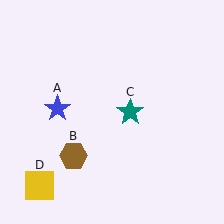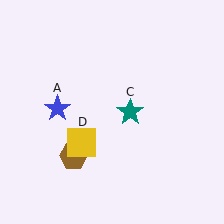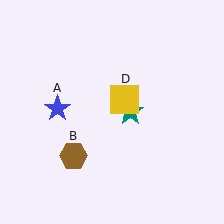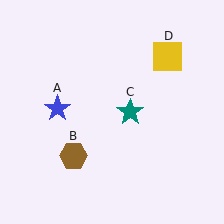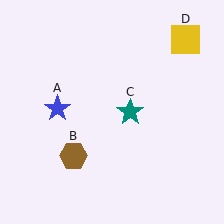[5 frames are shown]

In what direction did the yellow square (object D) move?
The yellow square (object D) moved up and to the right.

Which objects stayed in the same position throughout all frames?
Blue star (object A) and brown hexagon (object B) and teal star (object C) remained stationary.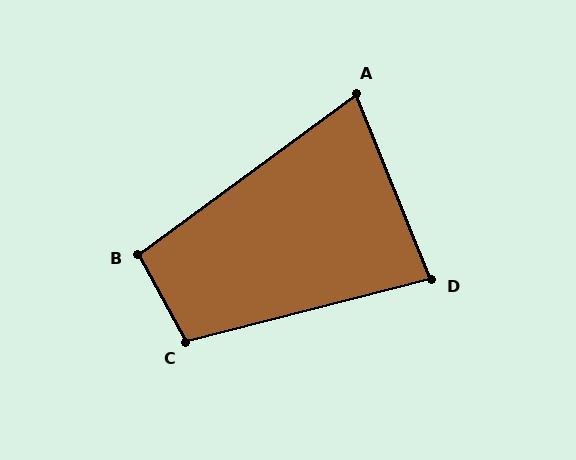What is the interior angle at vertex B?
Approximately 98 degrees (obtuse).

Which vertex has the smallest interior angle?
A, at approximately 76 degrees.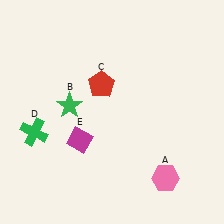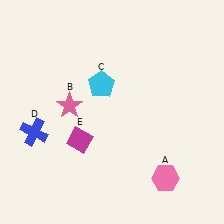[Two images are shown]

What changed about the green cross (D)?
In Image 1, D is green. In Image 2, it changed to blue.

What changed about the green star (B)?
In Image 1, B is green. In Image 2, it changed to pink.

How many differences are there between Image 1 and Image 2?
There are 3 differences between the two images.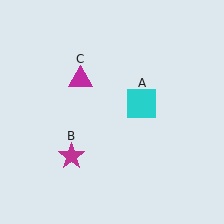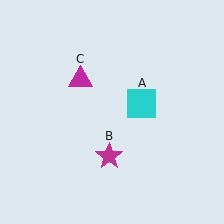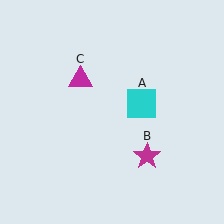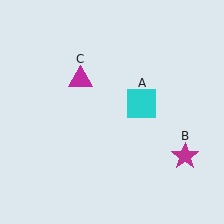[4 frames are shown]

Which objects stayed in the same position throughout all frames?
Cyan square (object A) and magenta triangle (object C) remained stationary.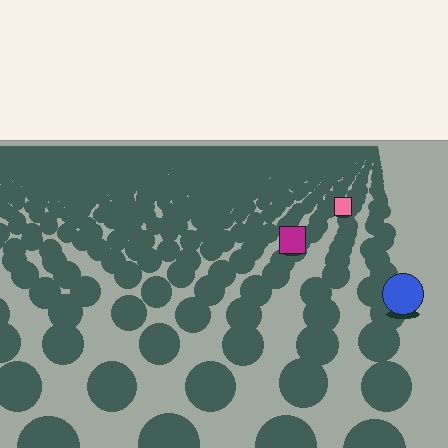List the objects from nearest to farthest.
From nearest to farthest: the blue circle, the magenta square, the pink square.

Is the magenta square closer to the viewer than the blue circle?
No. The blue circle is closer — you can tell from the texture gradient: the ground texture is coarser near it.